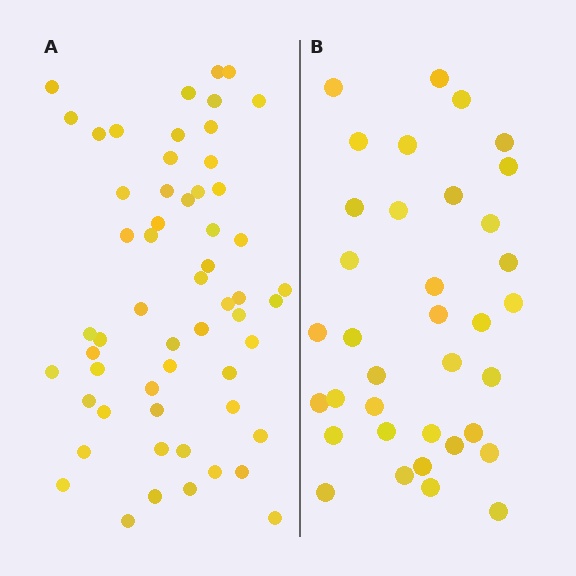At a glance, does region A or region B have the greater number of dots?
Region A (the left region) has more dots.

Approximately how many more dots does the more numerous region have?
Region A has approximately 20 more dots than region B.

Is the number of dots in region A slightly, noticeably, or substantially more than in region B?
Region A has substantially more. The ratio is roughly 1.6 to 1.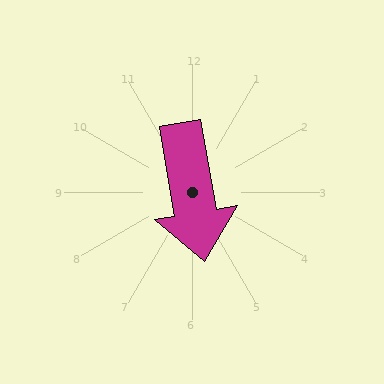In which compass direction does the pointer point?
South.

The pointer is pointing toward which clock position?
Roughly 6 o'clock.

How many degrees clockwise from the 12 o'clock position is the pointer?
Approximately 170 degrees.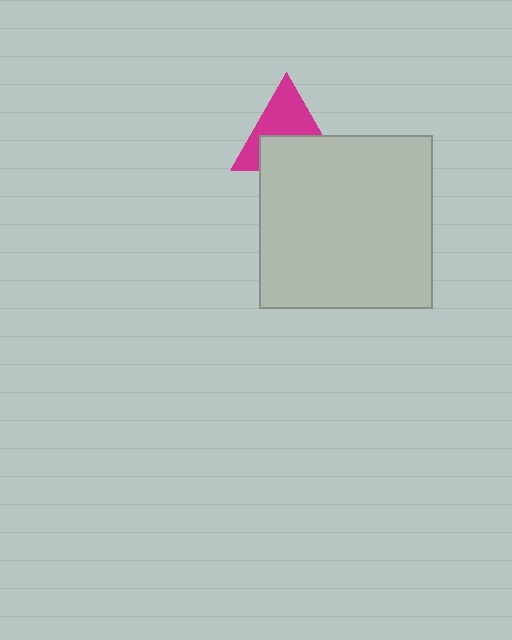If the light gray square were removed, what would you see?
You would see the complete magenta triangle.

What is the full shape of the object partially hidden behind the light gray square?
The partially hidden object is a magenta triangle.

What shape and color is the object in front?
The object in front is a light gray square.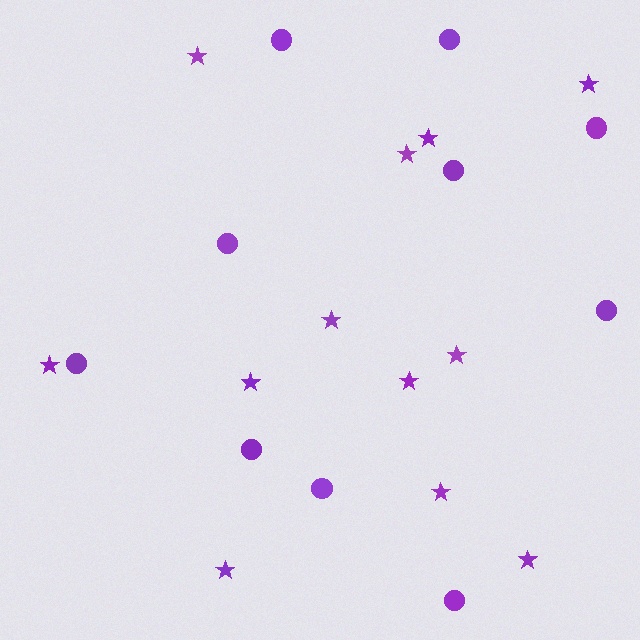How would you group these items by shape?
There are 2 groups: one group of stars (12) and one group of circles (10).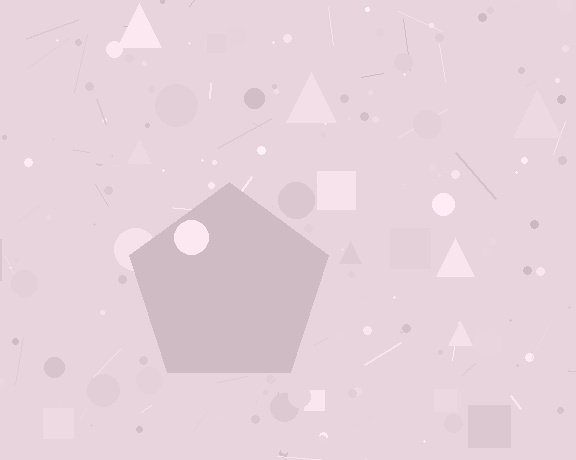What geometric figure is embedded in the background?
A pentagon is embedded in the background.